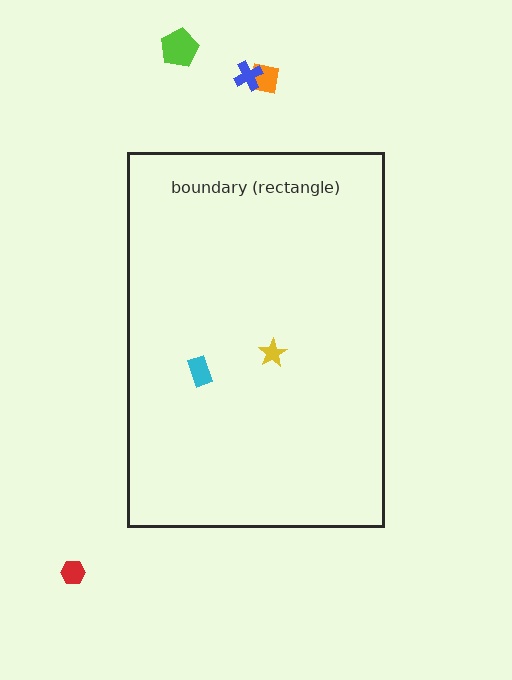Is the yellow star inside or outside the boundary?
Inside.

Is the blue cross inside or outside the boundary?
Outside.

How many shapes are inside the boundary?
2 inside, 4 outside.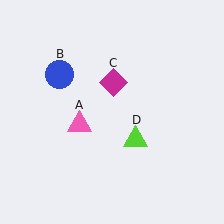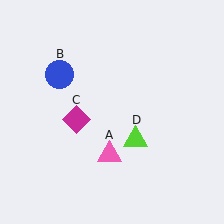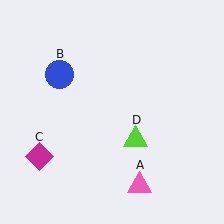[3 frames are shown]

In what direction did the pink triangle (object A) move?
The pink triangle (object A) moved down and to the right.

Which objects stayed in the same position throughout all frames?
Blue circle (object B) and lime triangle (object D) remained stationary.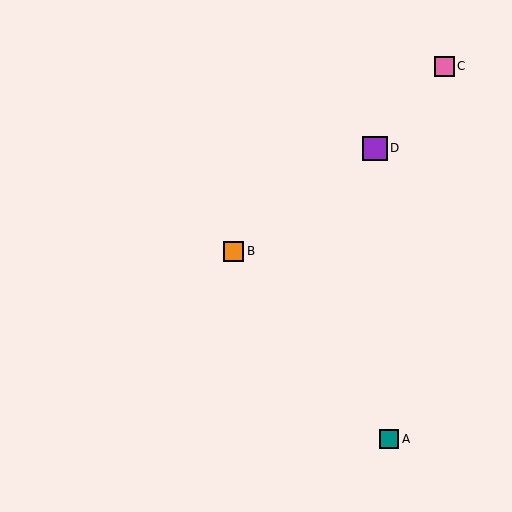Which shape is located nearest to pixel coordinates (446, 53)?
The pink square (labeled C) at (445, 66) is nearest to that location.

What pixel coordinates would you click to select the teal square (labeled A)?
Click at (389, 439) to select the teal square A.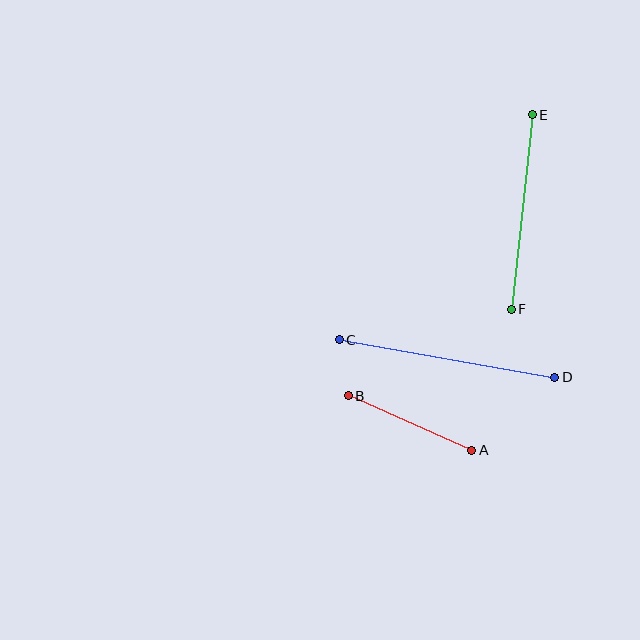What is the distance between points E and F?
The distance is approximately 195 pixels.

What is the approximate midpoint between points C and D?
The midpoint is at approximately (447, 359) pixels.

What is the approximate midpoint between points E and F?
The midpoint is at approximately (522, 212) pixels.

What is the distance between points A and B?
The distance is approximately 135 pixels.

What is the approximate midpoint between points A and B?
The midpoint is at approximately (410, 423) pixels.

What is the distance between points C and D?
The distance is approximately 219 pixels.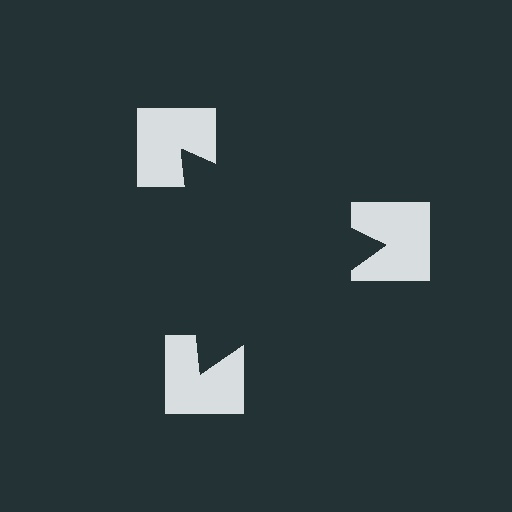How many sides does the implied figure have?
3 sides.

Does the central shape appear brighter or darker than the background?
It typically appears slightly darker than the background, even though no actual brightness change is drawn.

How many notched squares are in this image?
There are 3 — one at each vertex of the illusory triangle.